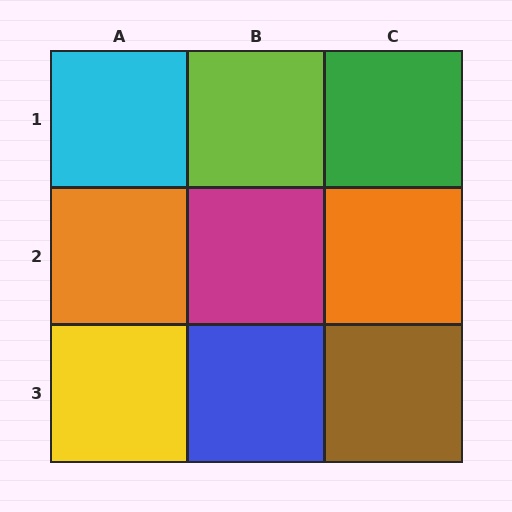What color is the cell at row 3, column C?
Brown.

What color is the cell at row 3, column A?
Yellow.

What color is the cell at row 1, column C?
Green.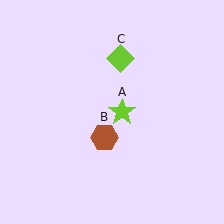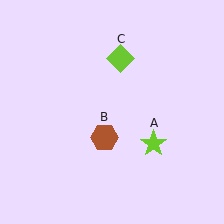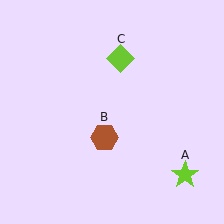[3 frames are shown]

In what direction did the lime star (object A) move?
The lime star (object A) moved down and to the right.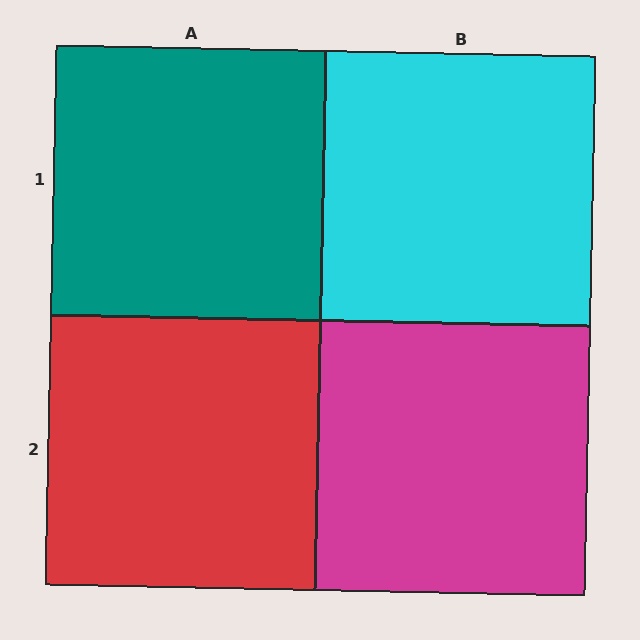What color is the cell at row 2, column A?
Red.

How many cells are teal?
1 cell is teal.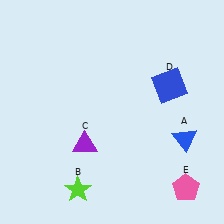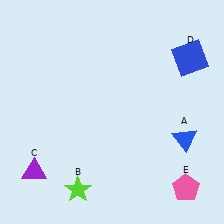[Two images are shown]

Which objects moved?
The objects that moved are: the purple triangle (C), the blue square (D).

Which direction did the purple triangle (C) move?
The purple triangle (C) moved left.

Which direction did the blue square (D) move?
The blue square (D) moved up.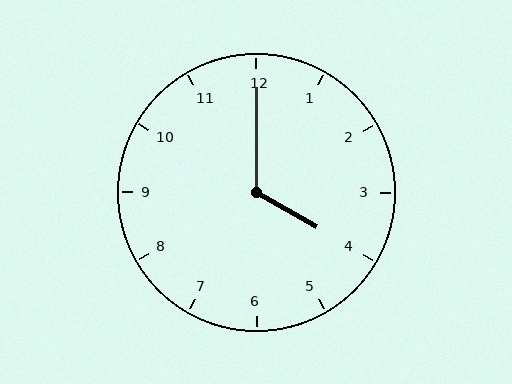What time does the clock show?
4:00.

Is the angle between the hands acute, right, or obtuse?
It is obtuse.